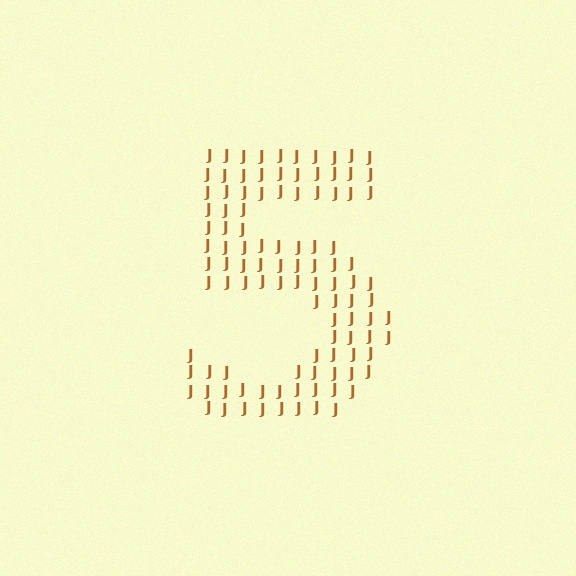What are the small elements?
The small elements are letter J's.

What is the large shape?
The large shape is the digit 5.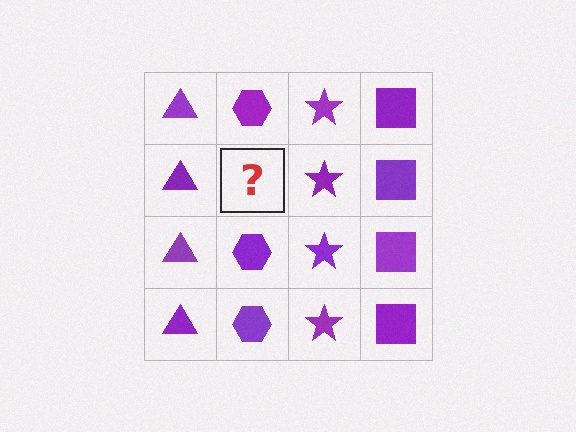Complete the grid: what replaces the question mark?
The question mark should be replaced with a purple hexagon.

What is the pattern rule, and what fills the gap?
The rule is that each column has a consistent shape. The gap should be filled with a purple hexagon.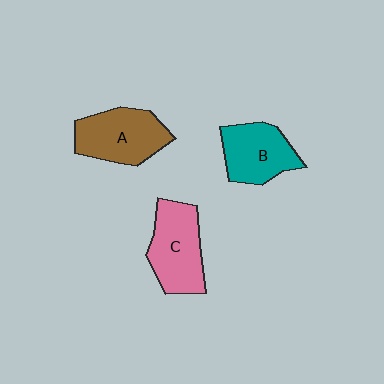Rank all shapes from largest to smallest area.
From largest to smallest: C (pink), A (brown), B (teal).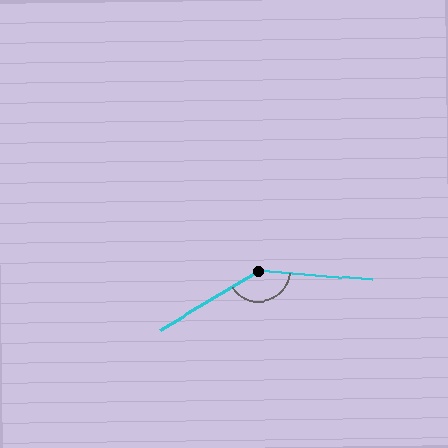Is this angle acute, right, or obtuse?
It is obtuse.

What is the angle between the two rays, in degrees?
Approximately 144 degrees.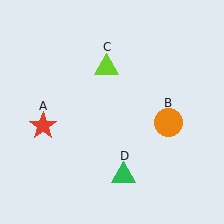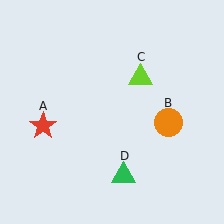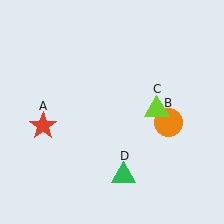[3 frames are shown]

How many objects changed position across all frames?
1 object changed position: lime triangle (object C).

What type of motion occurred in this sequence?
The lime triangle (object C) rotated clockwise around the center of the scene.